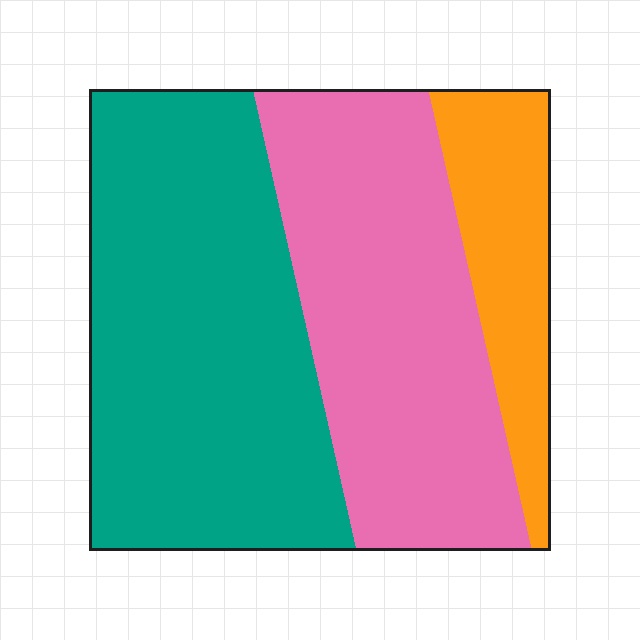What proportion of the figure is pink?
Pink covers about 40% of the figure.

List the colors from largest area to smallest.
From largest to smallest: teal, pink, orange.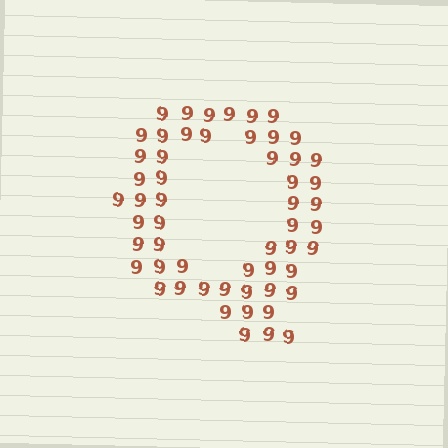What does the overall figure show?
The overall figure shows the letter Q.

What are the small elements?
The small elements are digit 9's.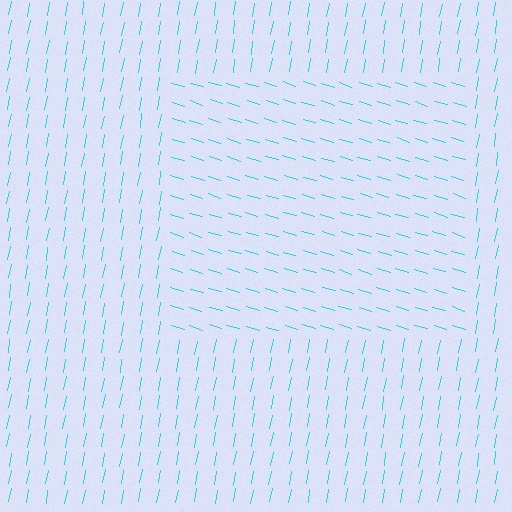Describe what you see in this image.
The image is filled with small cyan line segments. A rectangle region in the image has lines oriented differently from the surrounding lines, creating a visible texture boundary.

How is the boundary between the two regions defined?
The boundary is defined purely by a change in line orientation (approximately 83 degrees difference). All lines are the same color and thickness.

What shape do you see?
I see a rectangle.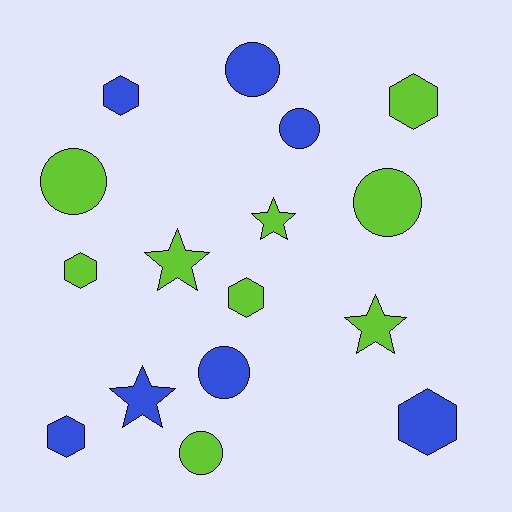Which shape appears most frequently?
Hexagon, with 6 objects.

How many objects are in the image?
There are 16 objects.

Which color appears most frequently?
Lime, with 9 objects.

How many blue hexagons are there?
There are 3 blue hexagons.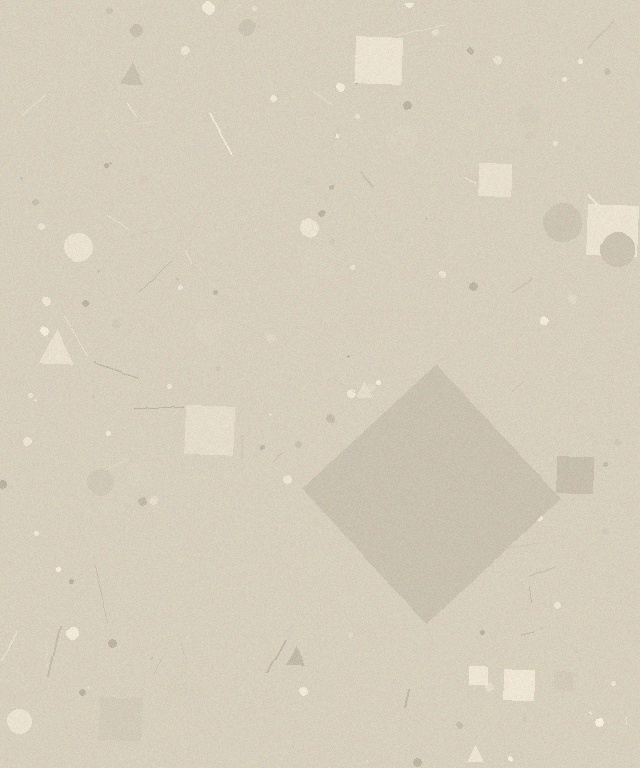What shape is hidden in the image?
A diamond is hidden in the image.